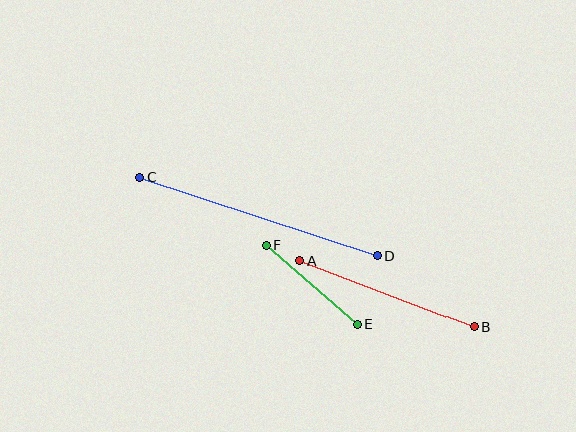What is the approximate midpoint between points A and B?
The midpoint is at approximately (387, 294) pixels.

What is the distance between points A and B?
The distance is approximately 187 pixels.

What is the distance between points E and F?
The distance is approximately 121 pixels.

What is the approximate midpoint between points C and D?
The midpoint is at approximately (258, 217) pixels.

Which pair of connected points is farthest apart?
Points C and D are farthest apart.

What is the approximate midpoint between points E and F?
The midpoint is at approximately (312, 285) pixels.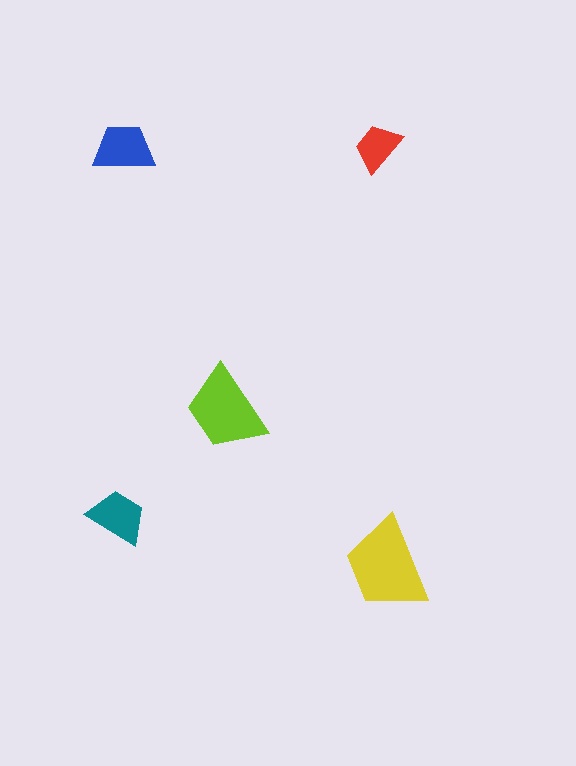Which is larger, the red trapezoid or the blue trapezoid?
The blue one.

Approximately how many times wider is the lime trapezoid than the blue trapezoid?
About 1.5 times wider.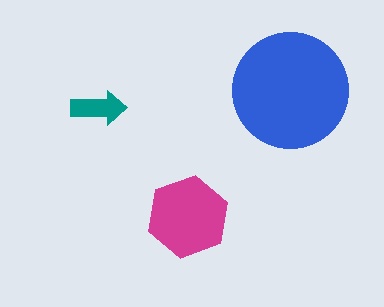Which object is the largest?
The blue circle.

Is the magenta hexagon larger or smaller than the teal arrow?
Larger.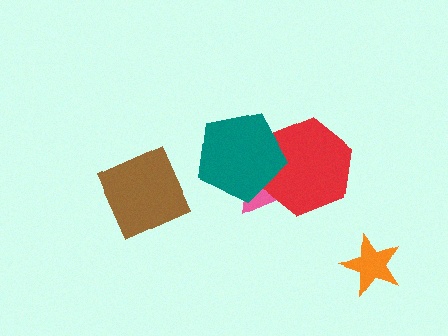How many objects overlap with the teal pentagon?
2 objects overlap with the teal pentagon.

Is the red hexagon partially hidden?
Yes, it is partially covered by another shape.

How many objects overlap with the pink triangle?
2 objects overlap with the pink triangle.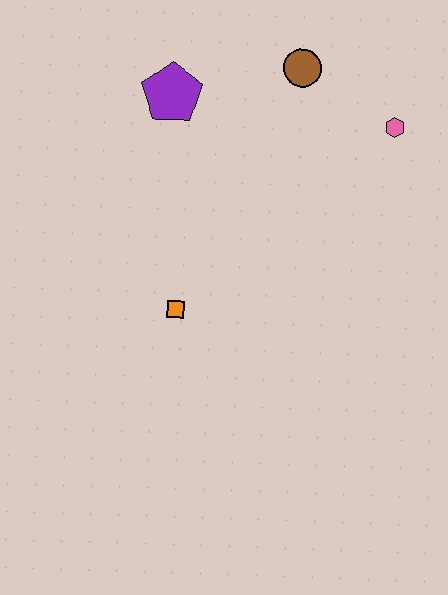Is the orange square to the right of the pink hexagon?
No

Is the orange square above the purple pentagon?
No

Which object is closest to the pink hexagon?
The brown circle is closest to the pink hexagon.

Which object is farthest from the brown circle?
The orange square is farthest from the brown circle.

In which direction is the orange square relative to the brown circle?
The orange square is below the brown circle.